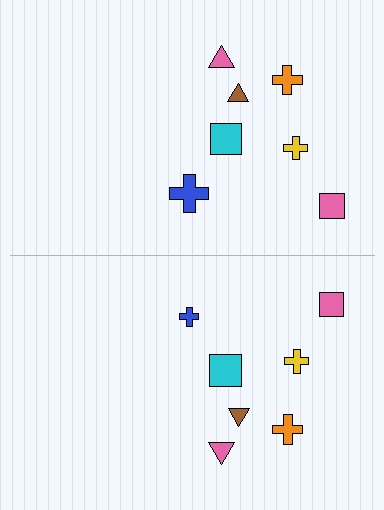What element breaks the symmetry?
The blue cross on the bottom side has a different size than its mirror counterpart.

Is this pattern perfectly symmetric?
No, the pattern is not perfectly symmetric. The blue cross on the bottom side has a different size than its mirror counterpart.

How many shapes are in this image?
There are 14 shapes in this image.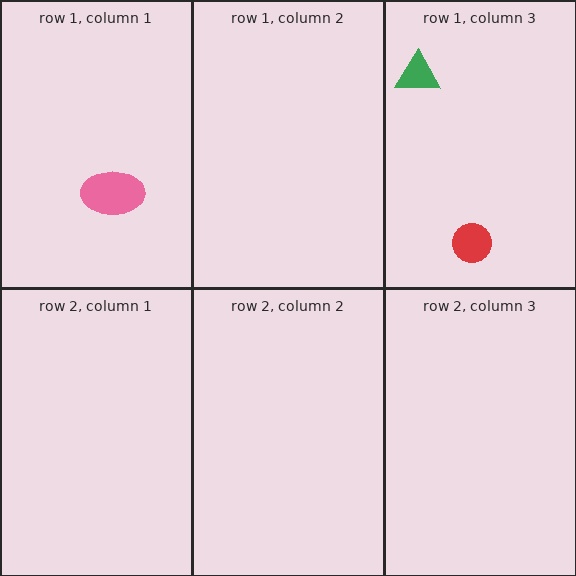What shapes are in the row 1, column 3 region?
The red circle, the green triangle.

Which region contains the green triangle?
The row 1, column 3 region.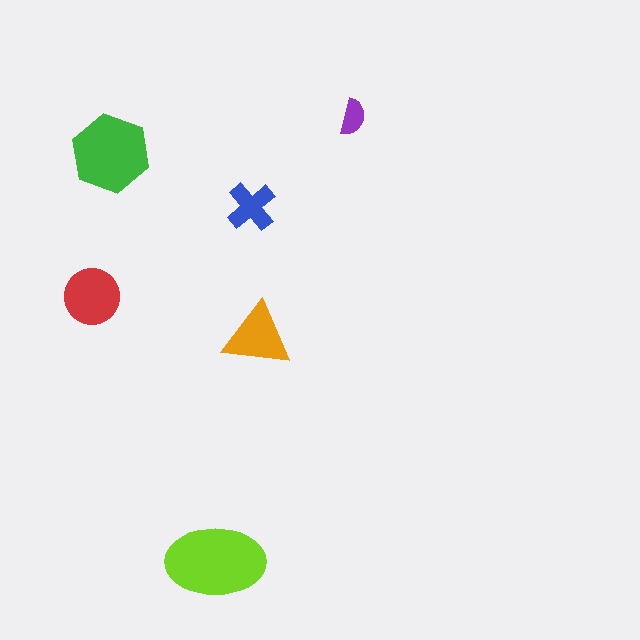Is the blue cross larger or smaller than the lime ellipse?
Smaller.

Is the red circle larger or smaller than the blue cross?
Larger.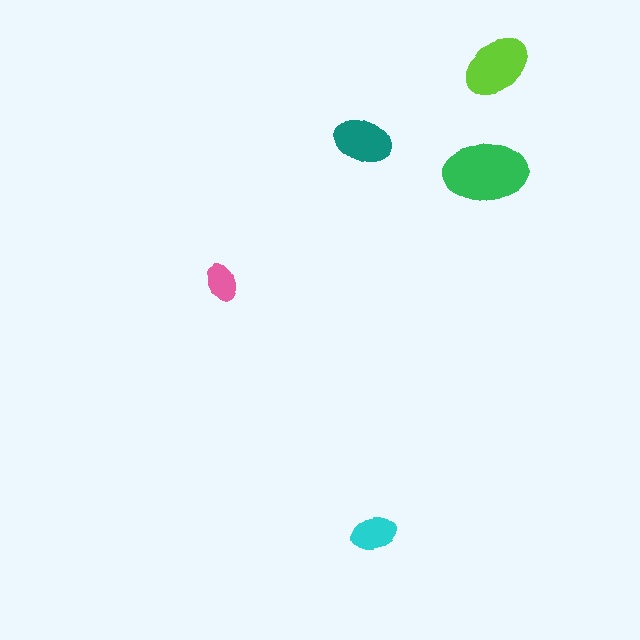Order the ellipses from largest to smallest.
the green one, the lime one, the teal one, the cyan one, the pink one.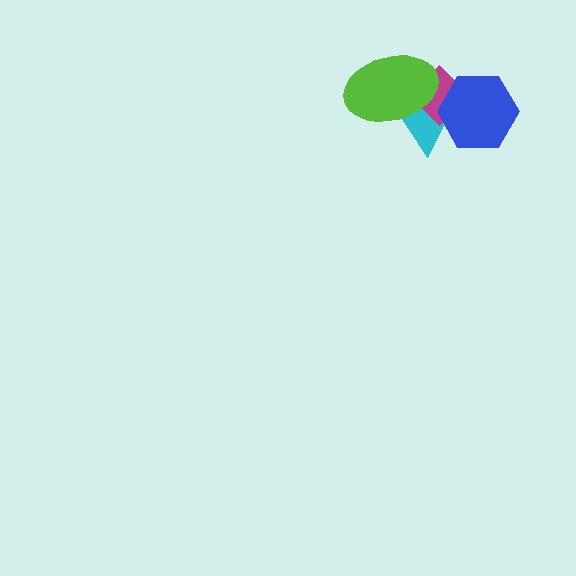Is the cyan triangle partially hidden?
Yes, it is partially covered by another shape.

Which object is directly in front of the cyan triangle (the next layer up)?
The magenta diamond is directly in front of the cyan triangle.